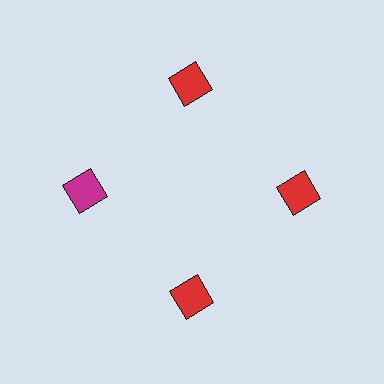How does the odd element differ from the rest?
It has a different color: magenta instead of red.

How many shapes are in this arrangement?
There are 4 shapes arranged in a ring pattern.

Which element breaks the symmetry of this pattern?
The magenta diamond at roughly the 9 o'clock position breaks the symmetry. All other shapes are red diamonds.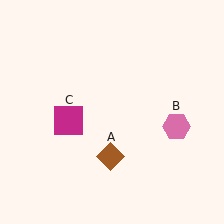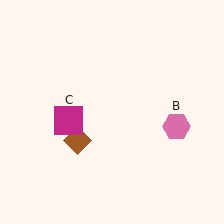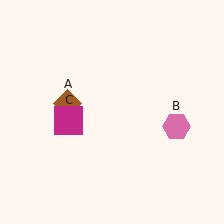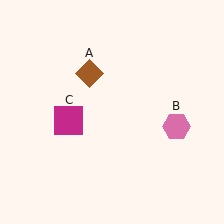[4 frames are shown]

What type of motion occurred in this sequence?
The brown diamond (object A) rotated clockwise around the center of the scene.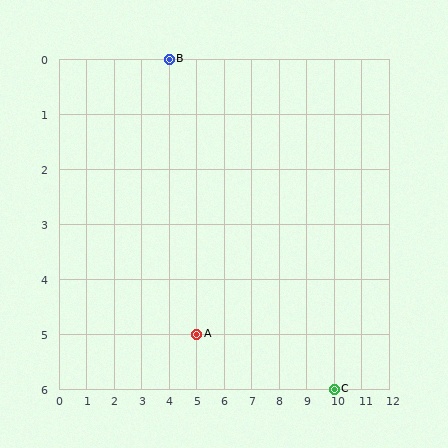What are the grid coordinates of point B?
Point B is at grid coordinates (4, 0).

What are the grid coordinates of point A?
Point A is at grid coordinates (5, 5).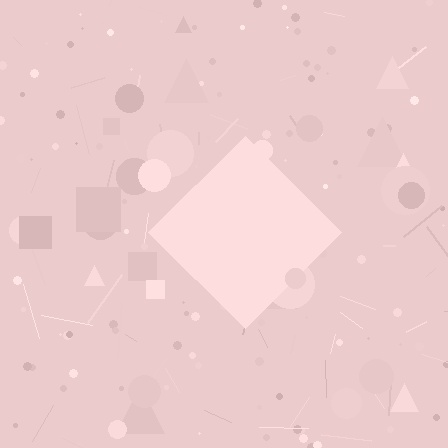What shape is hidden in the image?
A diamond is hidden in the image.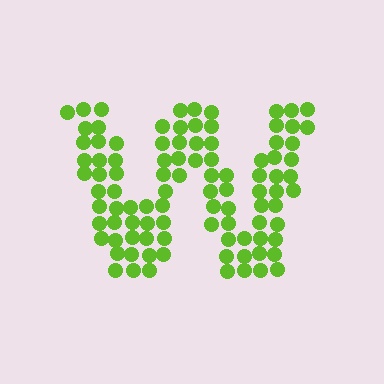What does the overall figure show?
The overall figure shows the letter W.